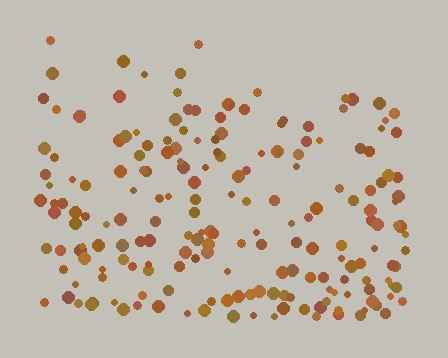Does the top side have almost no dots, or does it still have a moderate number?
Still a moderate number, just noticeably fewer than the bottom.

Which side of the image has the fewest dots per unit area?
The top.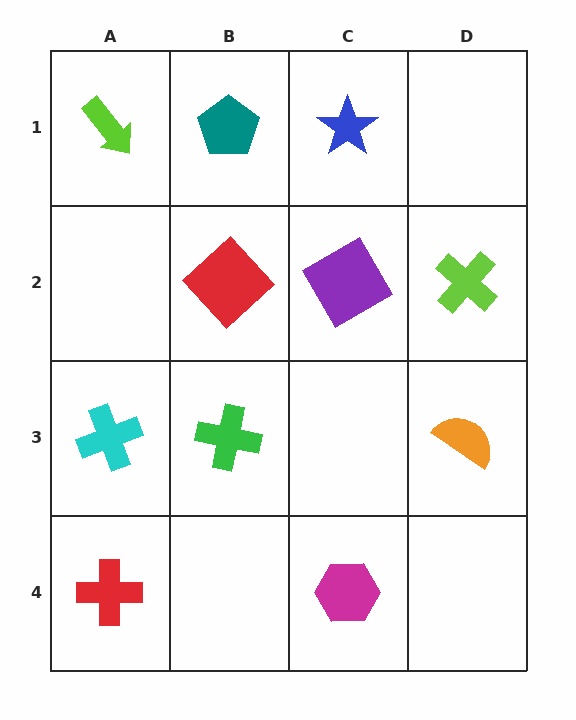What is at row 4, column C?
A magenta hexagon.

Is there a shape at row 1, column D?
No, that cell is empty.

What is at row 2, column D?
A lime cross.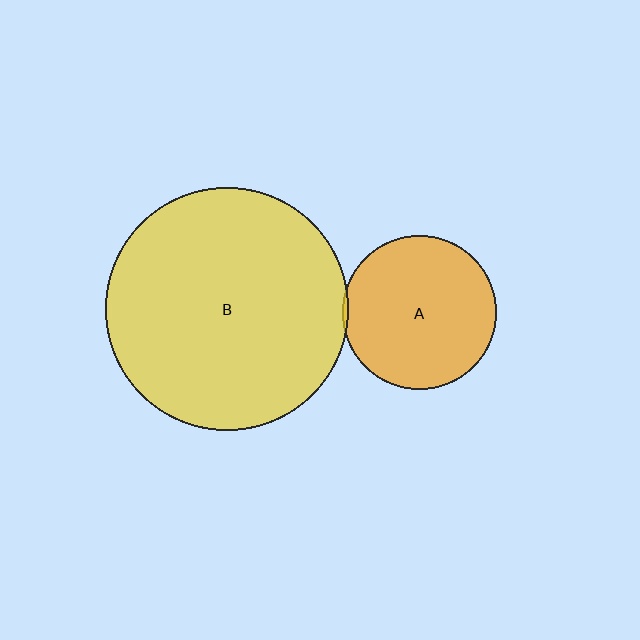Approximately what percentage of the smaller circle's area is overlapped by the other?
Approximately 5%.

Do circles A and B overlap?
Yes.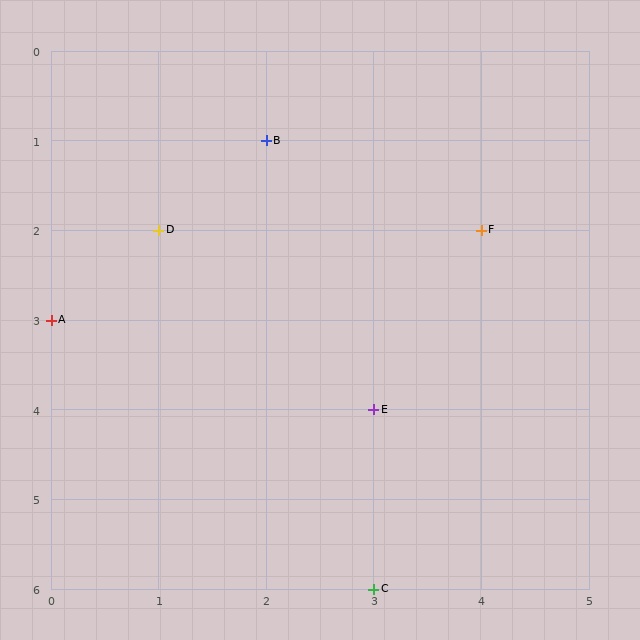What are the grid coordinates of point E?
Point E is at grid coordinates (3, 4).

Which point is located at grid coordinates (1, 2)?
Point D is at (1, 2).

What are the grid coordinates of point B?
Point B is at grid coordinates (2, 1).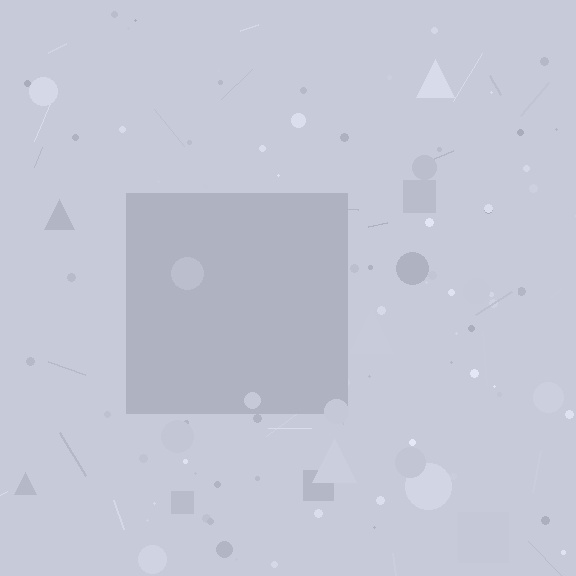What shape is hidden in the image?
A square is hidden in the image.